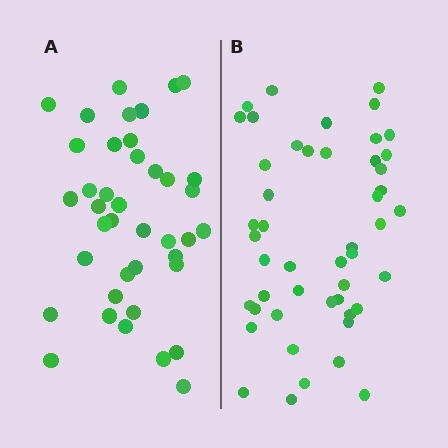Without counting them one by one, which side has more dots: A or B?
Region B (the right region) has more dots.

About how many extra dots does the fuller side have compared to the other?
Region B has roughly 8 or so more dots than region A.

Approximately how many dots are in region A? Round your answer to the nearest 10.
About 40 dots.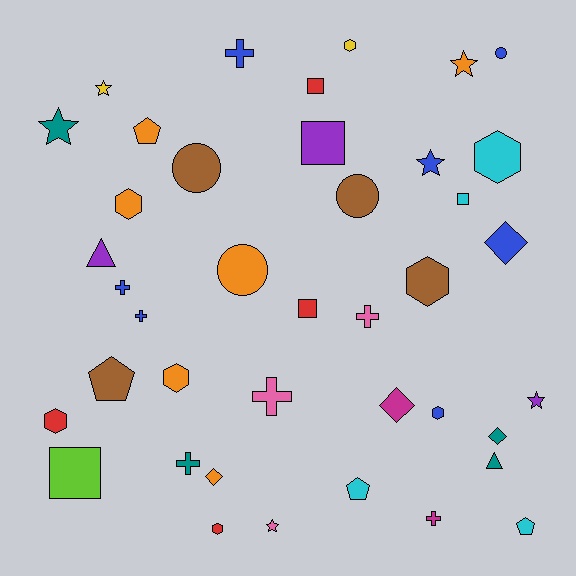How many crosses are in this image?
There are 7 crosses.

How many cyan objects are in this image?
There are 4 cyan objects.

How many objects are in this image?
There are 40 objects.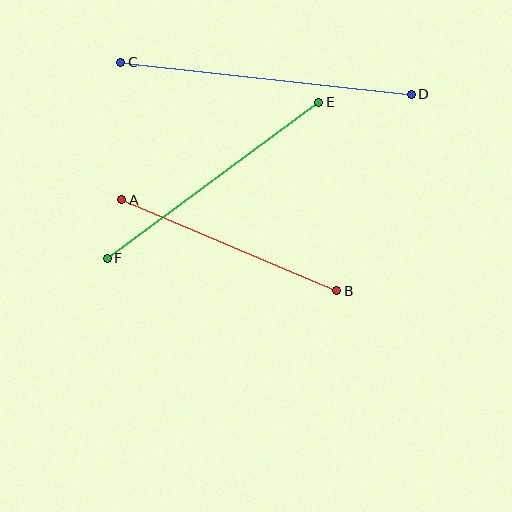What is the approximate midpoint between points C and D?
The midpoint is at approximately (266, 78) pixels.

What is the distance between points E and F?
The distance is approximately 263 pixels.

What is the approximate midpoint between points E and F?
The midpoint is at approximately (213, 180) pixels.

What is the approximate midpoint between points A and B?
The midpoint is at approximately (229, 245) pixels.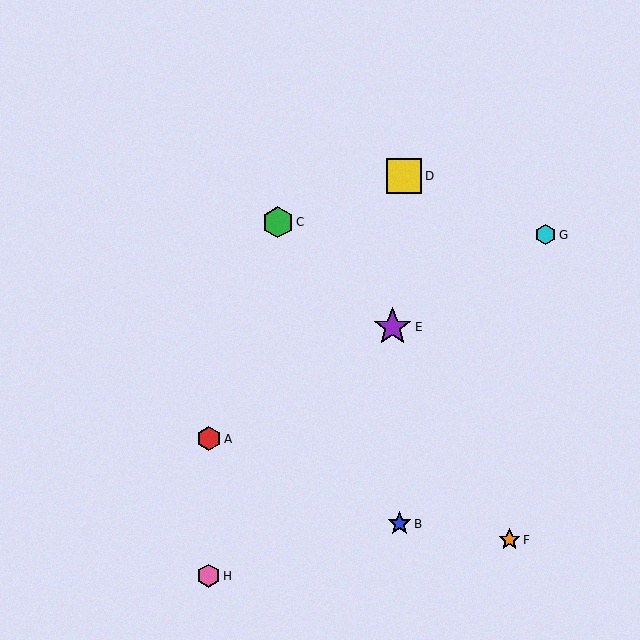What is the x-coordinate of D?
Object D is at x≈404.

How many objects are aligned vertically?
2 objects (A, H) are aligned vertically.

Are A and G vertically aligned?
No, A is at x≈209 and G is at x≈546.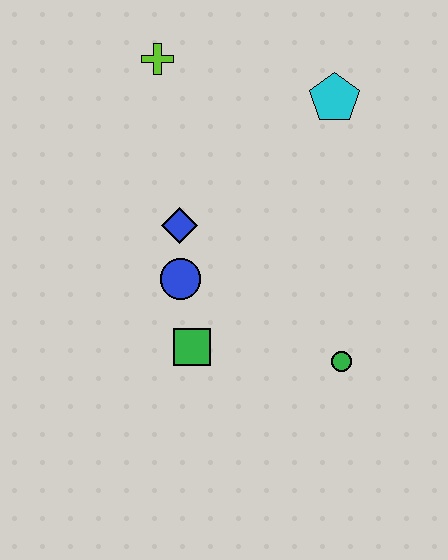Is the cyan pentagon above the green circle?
Yes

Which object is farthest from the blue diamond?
The green circle is farthest from the blue diamond.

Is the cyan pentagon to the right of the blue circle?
Yes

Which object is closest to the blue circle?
The blue diamond is closest to the blue circle.